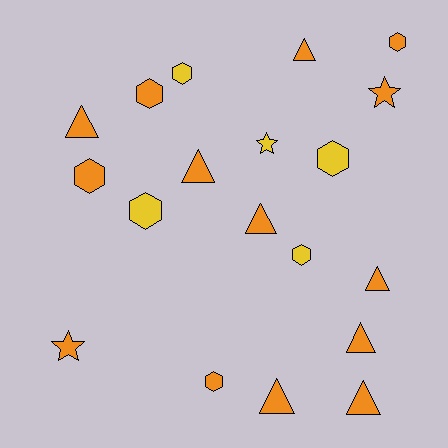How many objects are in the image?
There are 19 objects.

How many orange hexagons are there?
There are 4 orange hexagons.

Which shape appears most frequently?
Hexagon, with 8 objects.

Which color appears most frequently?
Orange, with 14 objects.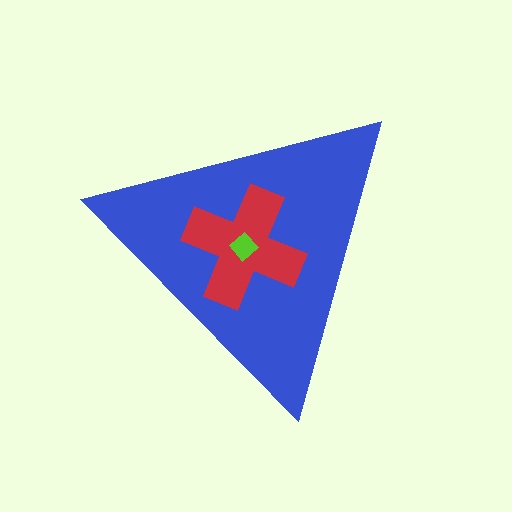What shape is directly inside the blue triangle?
The red cross.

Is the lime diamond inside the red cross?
Yes.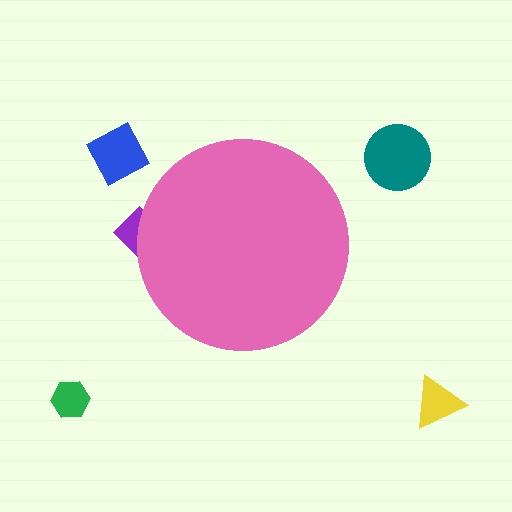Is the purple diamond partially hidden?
Yes, the purple diamond is partially hidden behind the pink circle.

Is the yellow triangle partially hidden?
No, the yellow triangle is fully visible.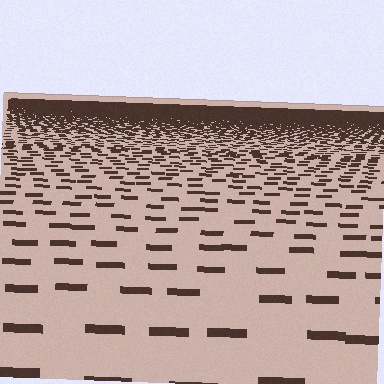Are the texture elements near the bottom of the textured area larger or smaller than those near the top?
Larger. Near the bottom, elements are closer to the viewer and appear at a bigger on-screen size.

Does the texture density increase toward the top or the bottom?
Density increases toward the top.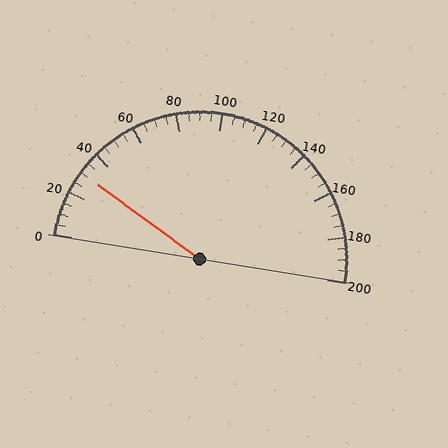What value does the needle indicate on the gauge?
The needle indicates approximately 30.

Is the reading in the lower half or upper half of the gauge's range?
The reading is in the lower half of the range (0 to 200).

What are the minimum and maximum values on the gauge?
The gauge ranges from 0 to 200.